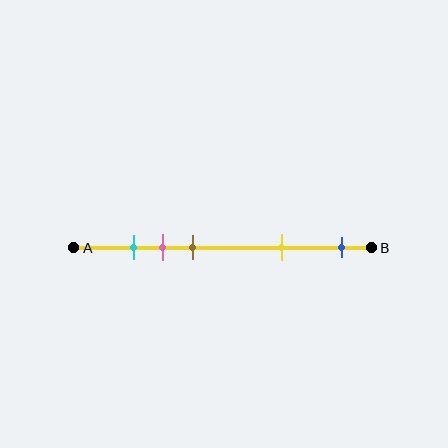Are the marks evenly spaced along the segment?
No, the marks are not evenly spaced.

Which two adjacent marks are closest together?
The cyan and pink marks are the closest adjacent pair.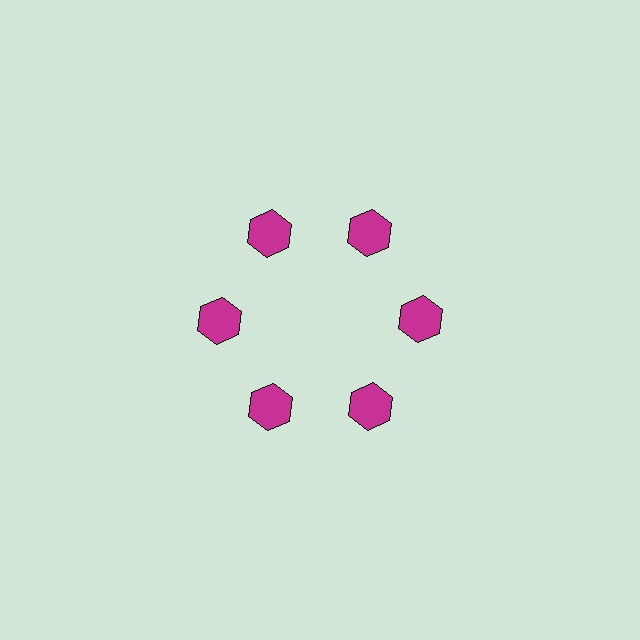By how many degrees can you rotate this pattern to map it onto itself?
The pattern maps onto itself every 60 degrees of rotation.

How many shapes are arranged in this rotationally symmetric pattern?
There are 6 shapes, arranged in 6 groups of 1.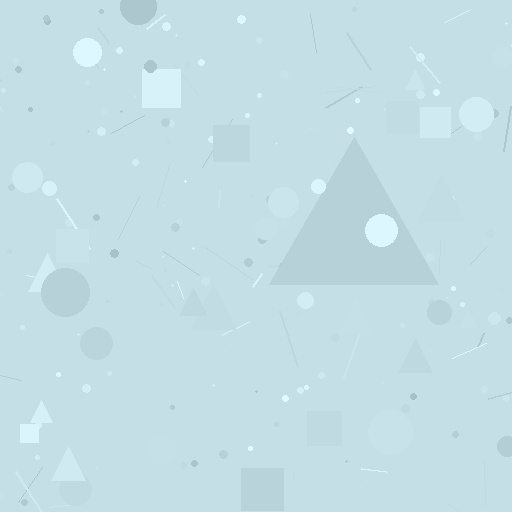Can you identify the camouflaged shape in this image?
The camouflaged shape is a triangle.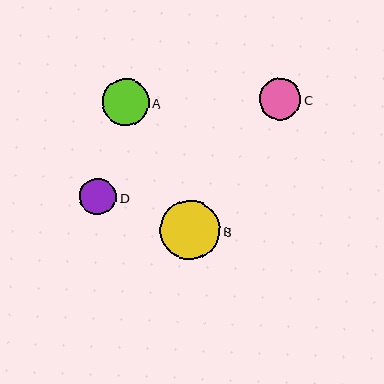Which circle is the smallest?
Circle D is the smallest with a size of approximately 37 pixels.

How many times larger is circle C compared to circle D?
Circle C is approximately 1.1 times the size of circle D.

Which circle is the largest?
Circle B is the largest with a size of approximately 60 pixels.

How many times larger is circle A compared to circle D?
Circle A is approximately 1.3 times the size of circle D.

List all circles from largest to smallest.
From largest to smallest: B, A, C, D.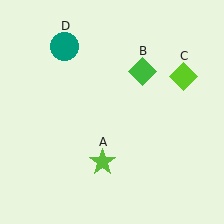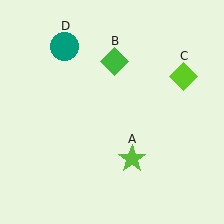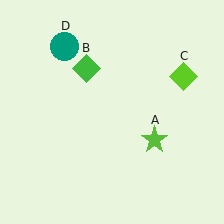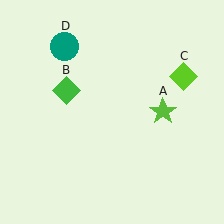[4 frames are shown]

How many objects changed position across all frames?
2 objects changed position: lime star (object A), green diamond (object B).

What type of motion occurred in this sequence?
The lime star (object A), green diamond (object B) rotated counterclockwise around the center of the scene.